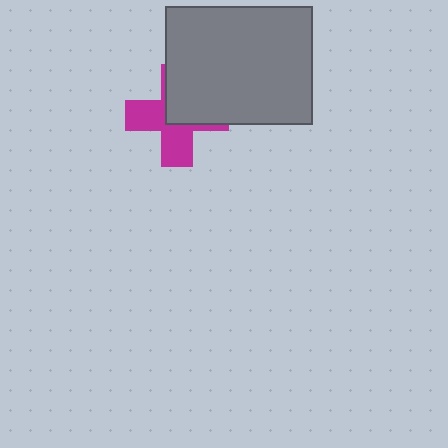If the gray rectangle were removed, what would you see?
You would see the complete magenta cross.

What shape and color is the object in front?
The object in front is a gray rectangle.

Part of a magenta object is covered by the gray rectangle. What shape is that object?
It is a cross.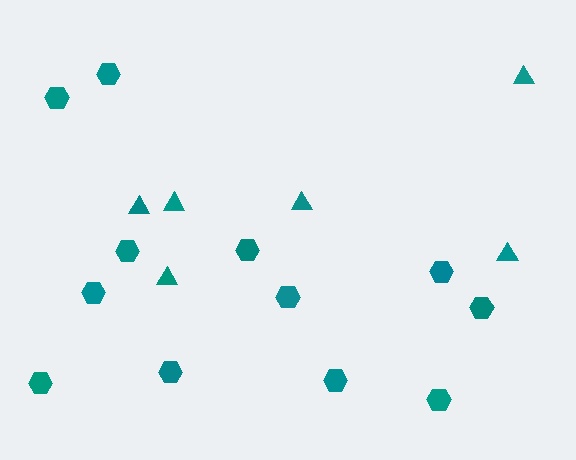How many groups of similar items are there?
There are 2 groups: one group of triangles (6) and one group of hexagons (12).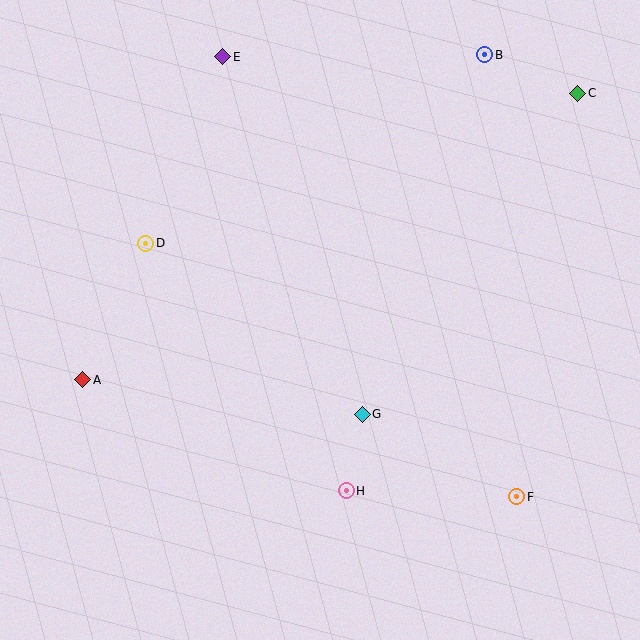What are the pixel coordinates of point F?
Point F is at (517, 497).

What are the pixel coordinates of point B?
Point B is at (485, 55).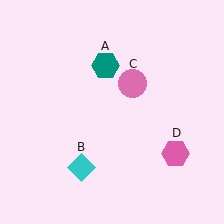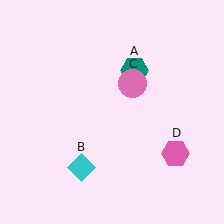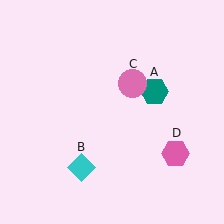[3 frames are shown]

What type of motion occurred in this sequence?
The teal hexagon (object A) rotated clockwise around the center of the scene.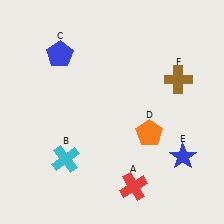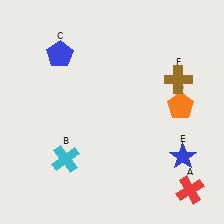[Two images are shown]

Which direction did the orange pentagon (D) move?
The orange pentagon (D) moved right.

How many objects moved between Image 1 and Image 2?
2 objects moved between the two images.